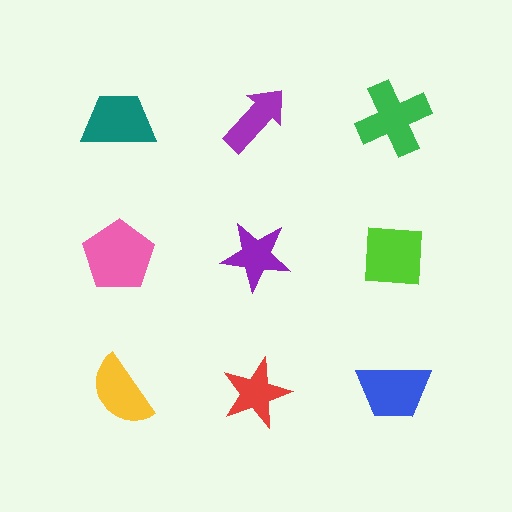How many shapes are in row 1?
3 shapes.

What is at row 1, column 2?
A purple arrow.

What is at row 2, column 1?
A pink pentagon.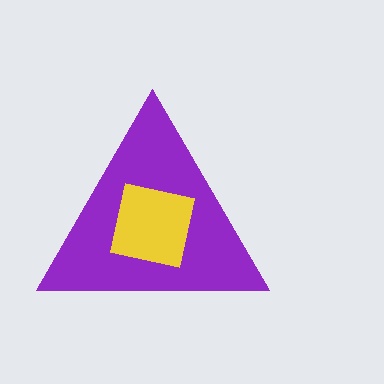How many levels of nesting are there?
2.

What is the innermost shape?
The yellow square.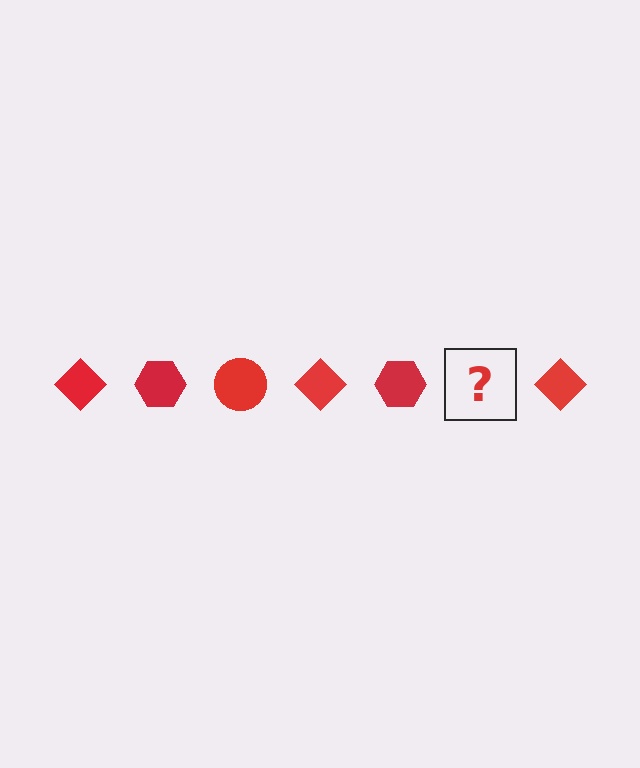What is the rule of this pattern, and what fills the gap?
The rule is that the pattern cycles through diamond, hexagon, circle shapes in red. The gap should be filled with a red circle.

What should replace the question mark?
The question mark should be replaced with a red circle.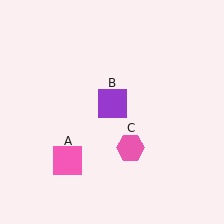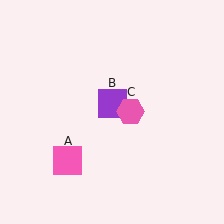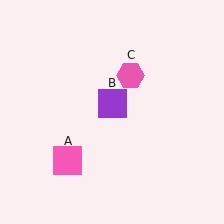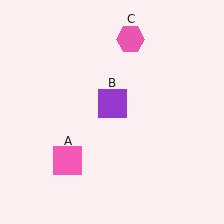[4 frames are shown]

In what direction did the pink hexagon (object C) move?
The pink hexagon (object C) moved up.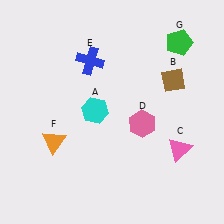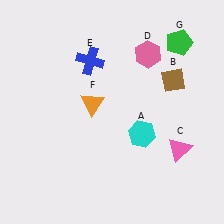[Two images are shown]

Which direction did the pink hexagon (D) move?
The pink hexagon (D) moved up.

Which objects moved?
The objects that moved are: the cyan hexagon (A), the pink hexagon (D), the orange triangle (F).